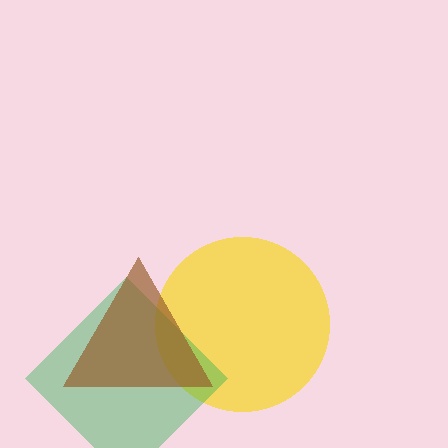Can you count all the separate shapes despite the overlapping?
Yes, there are 3 separate shapes.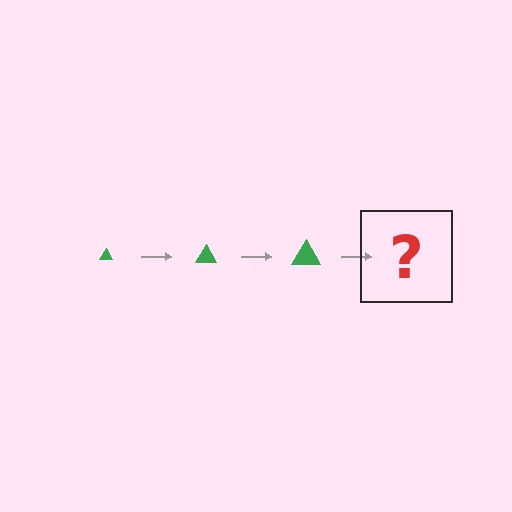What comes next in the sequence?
The next element should be a green triangle, larger than the previous one.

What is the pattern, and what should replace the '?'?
The pattern is that the triangle gets progressively larger each step. The '?' should be a green triangle, larger than the previous one.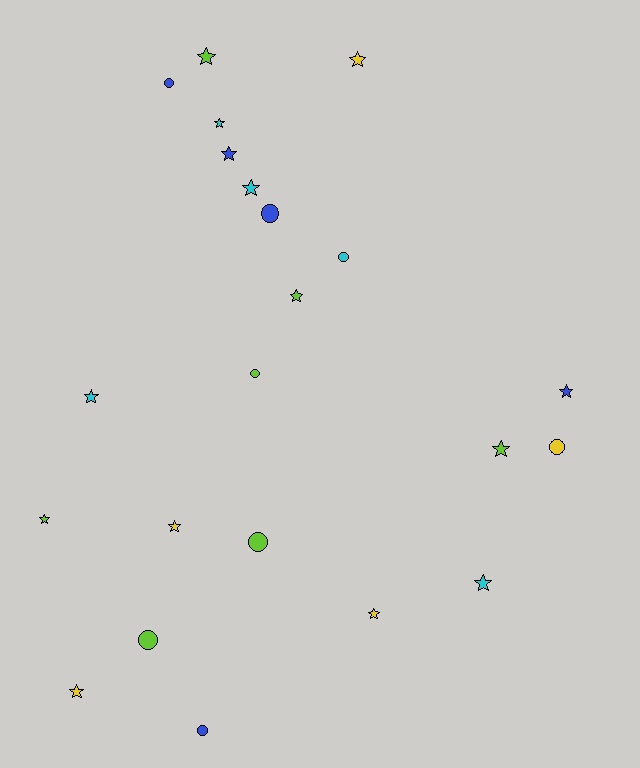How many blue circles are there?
There are 3 blue circles.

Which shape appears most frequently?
Star, with 14 objects.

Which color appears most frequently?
Lime, with 7 objects.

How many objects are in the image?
There are 22 objects.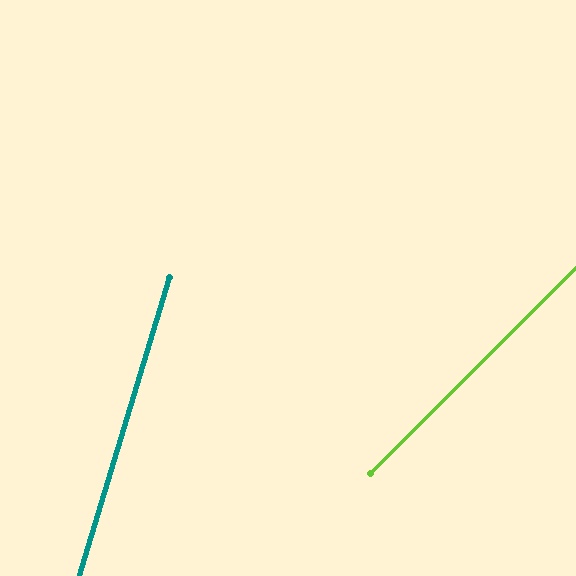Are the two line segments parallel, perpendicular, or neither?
Neither parallel nor perpendicular — they differ by about 28°.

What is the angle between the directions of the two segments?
Approximately 28 degrees.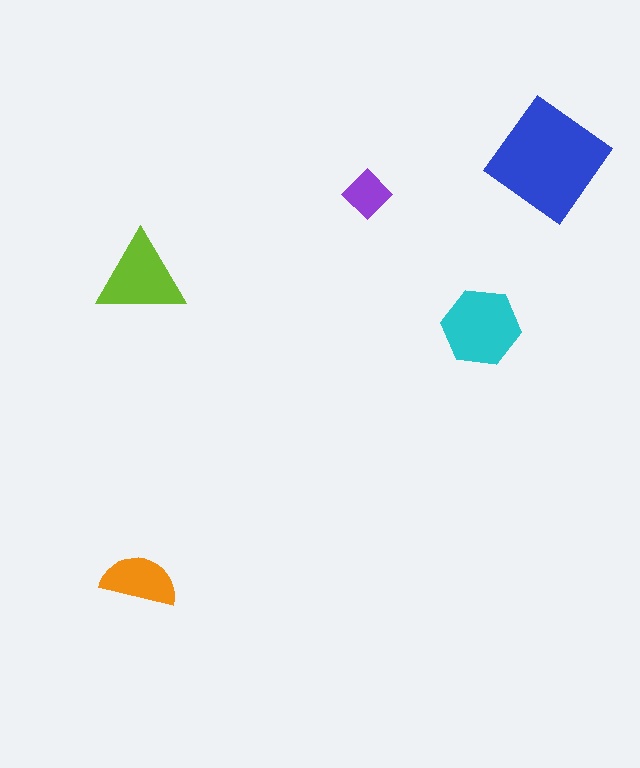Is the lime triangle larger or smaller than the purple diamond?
Larger.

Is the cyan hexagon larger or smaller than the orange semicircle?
Larger.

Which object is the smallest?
The purple diamond.